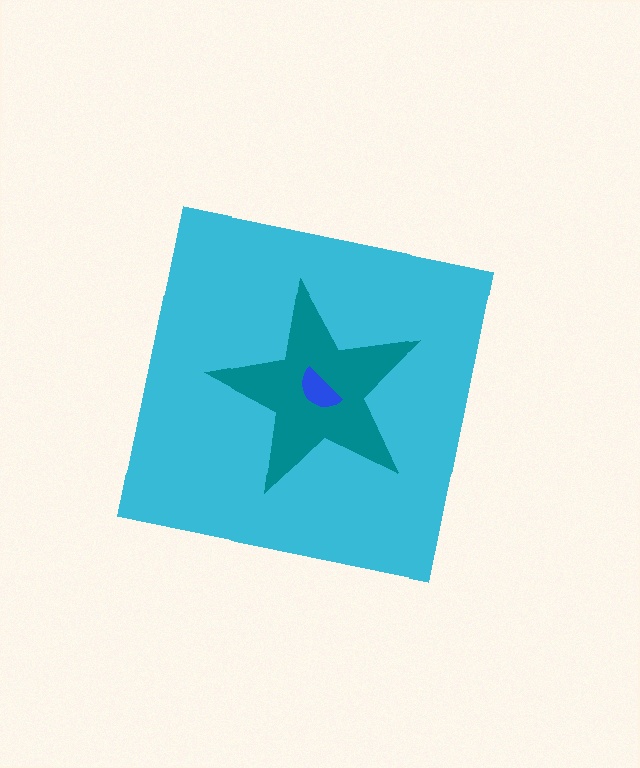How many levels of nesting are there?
3.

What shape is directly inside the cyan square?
The teal star.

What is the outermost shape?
The cyan square.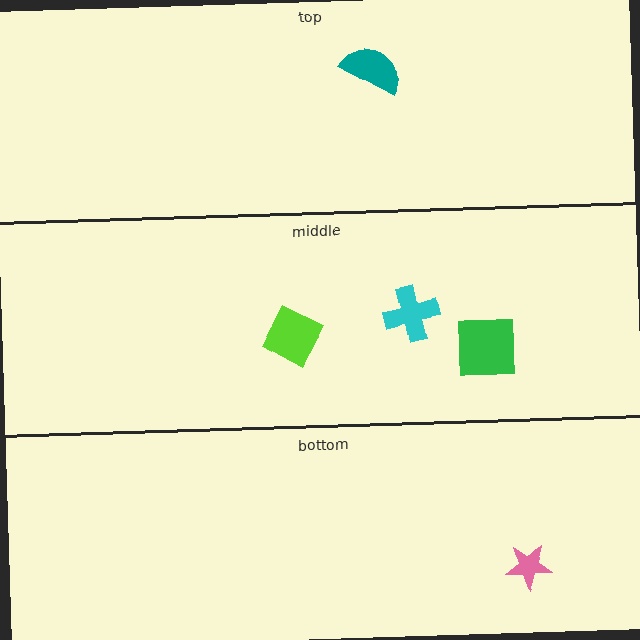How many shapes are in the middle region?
3.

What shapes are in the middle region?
The green square, the lime diamond, the cyan cross.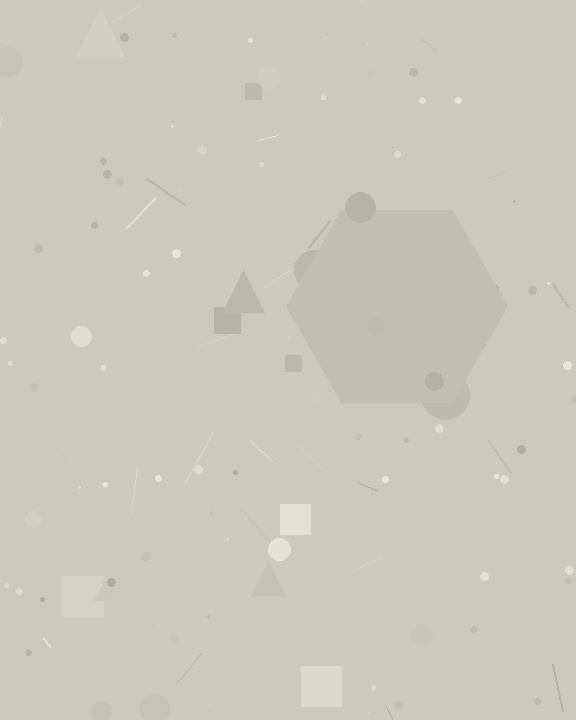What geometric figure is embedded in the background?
A hexagon is embedded in the background.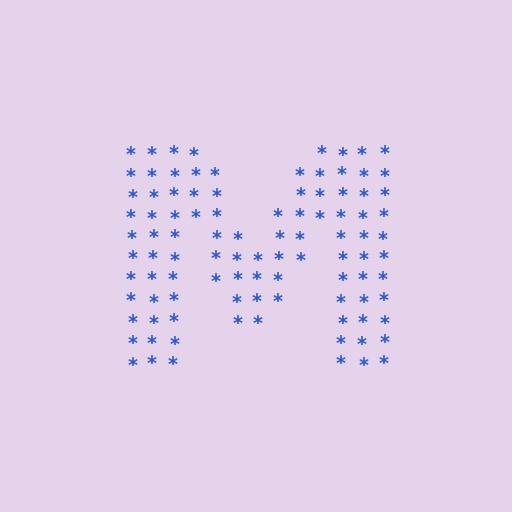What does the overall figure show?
The overall figure shows the letter M.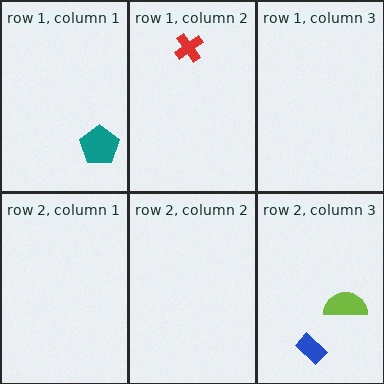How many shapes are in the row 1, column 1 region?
1.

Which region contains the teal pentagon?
The row 1, column 1 region.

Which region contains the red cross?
The row 1, column 2 region.